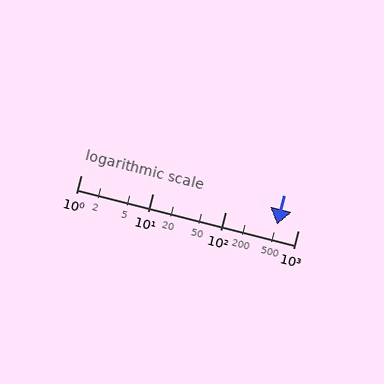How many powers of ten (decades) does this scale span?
The scale spans 3 decades, from 1 to 1000.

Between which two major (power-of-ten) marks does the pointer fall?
The pointer is between 100 and 1000.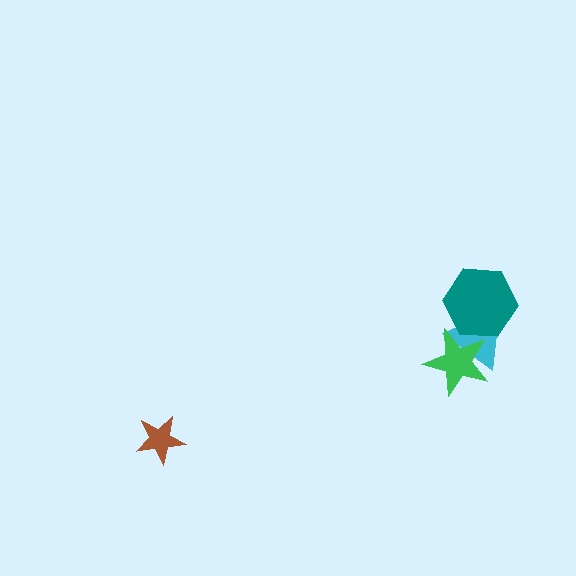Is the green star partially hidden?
Yes, it is partially covered by another shape.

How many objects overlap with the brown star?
0 objects overlap with the brown star.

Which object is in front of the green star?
The teal hexagon is in front of the green star.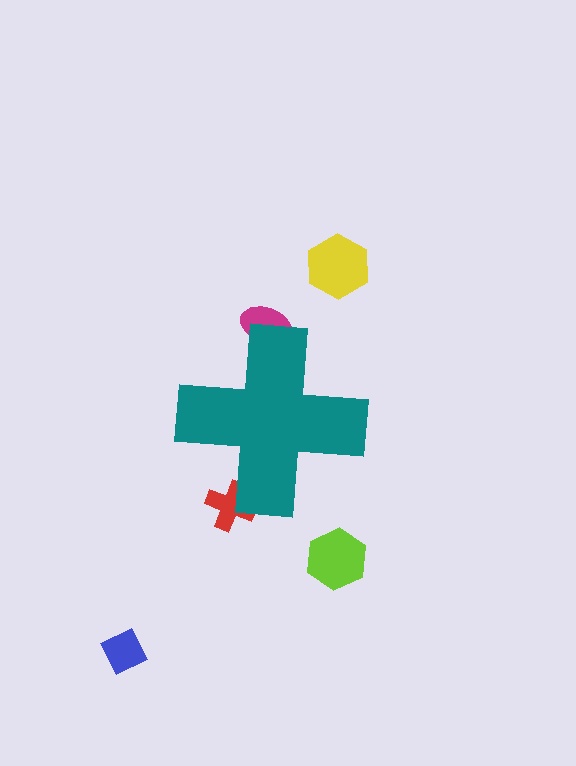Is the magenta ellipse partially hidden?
Yes, the magenta ellipse is partially hidden behind the teal cross.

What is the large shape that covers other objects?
A teal cross.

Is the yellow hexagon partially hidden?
No, the yellow hexagon is fully visible.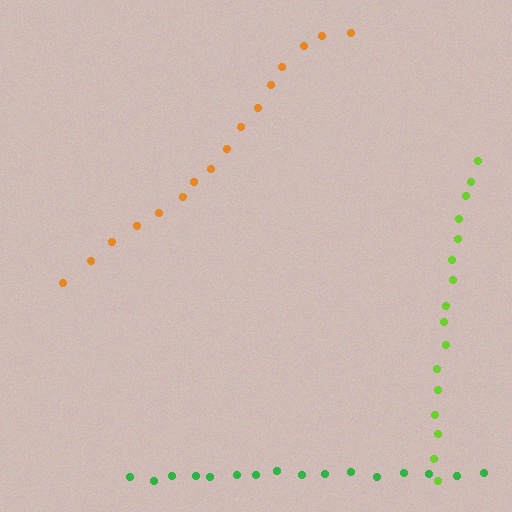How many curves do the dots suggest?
There are 3 distinct paths.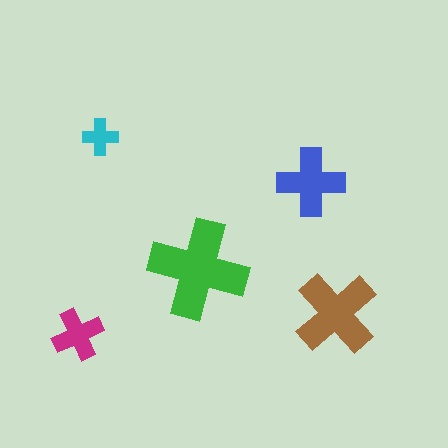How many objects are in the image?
There are 5 objects in the image.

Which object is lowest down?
The magenta cross is bottommost.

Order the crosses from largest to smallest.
the green one, the brown one, the blue one, the magenta one, the cyan one.